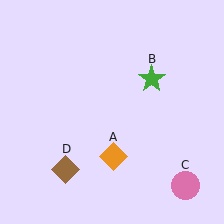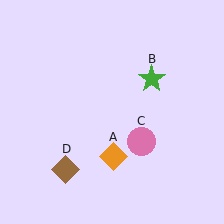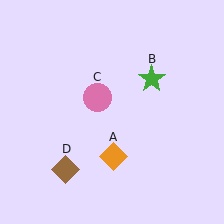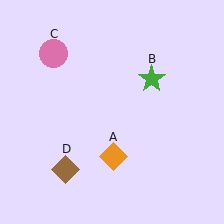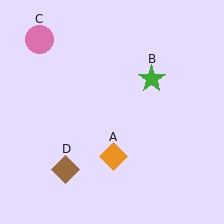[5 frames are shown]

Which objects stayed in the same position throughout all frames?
Orange diamond (object A) and green star (object B) and brown diamond (object D) remained stationary.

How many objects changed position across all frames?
1 object changed position: pink circle (object C).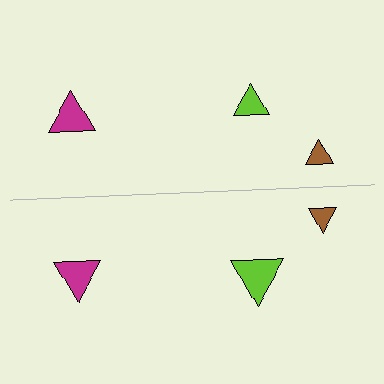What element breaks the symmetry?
The lime triangle on the bottom side has a different size than its mirror counterpart.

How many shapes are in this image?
There are 6 shapes in this image.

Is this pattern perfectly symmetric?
No, the pattern is not perfectly symmetric. The lime triangle on the bottom side has a different size than its mirror counterpart.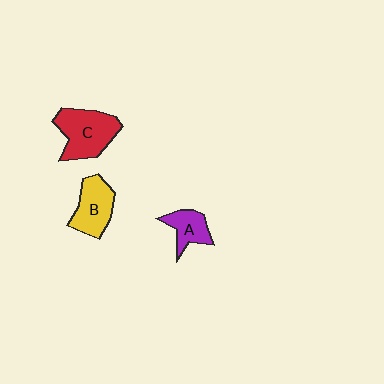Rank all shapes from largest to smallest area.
From largest to smallest: C (red), B (yellow), A (purple).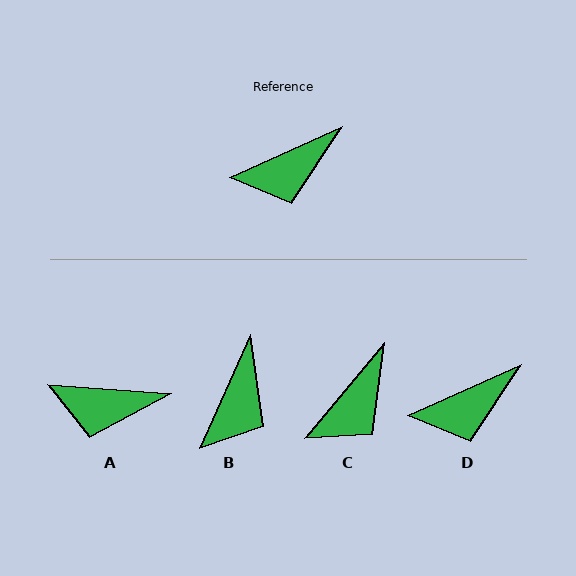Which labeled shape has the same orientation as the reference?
D.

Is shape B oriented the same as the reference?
No, it is off by about 42 degrees.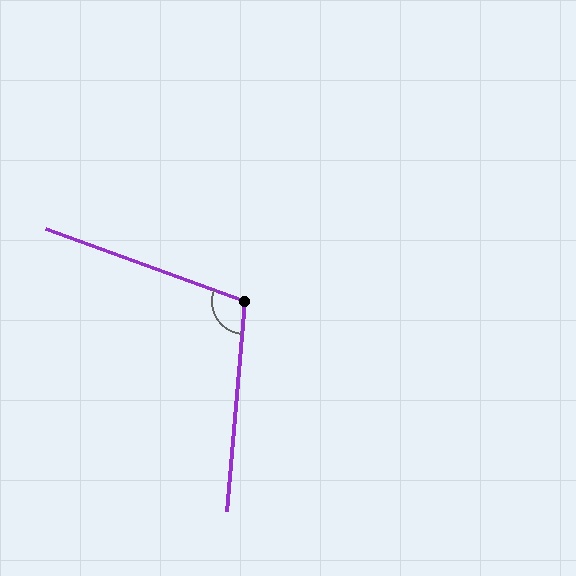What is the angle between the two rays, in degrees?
Approximately 105 degrees.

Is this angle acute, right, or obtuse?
It is obtuse.